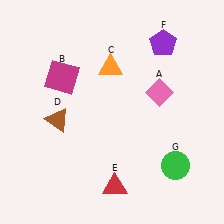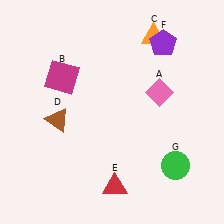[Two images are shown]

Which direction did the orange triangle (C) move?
The orange triangle (C) moved right.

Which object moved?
The orange triangle (C) moved right.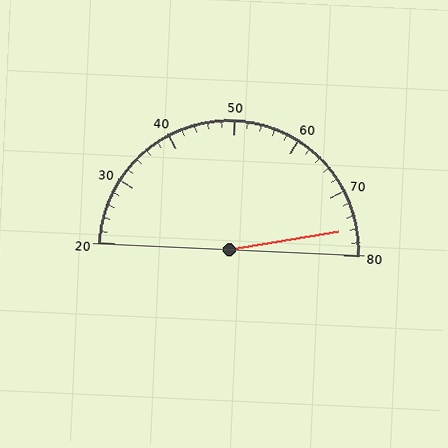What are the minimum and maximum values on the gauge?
The gauge ranges from 20 to 80.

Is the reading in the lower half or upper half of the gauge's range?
The reading is in the upper half of the range (20 to 80).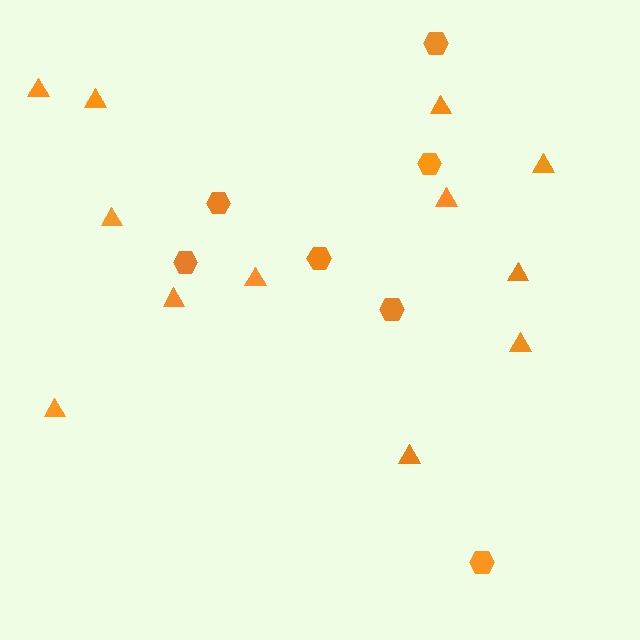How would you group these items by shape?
There are 2 groups: one group of hexagons (7) and one group of triangles (12).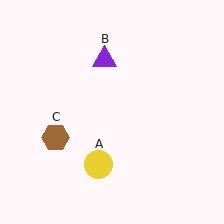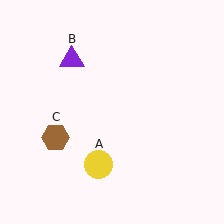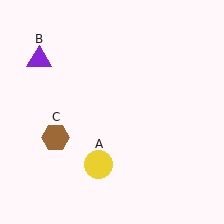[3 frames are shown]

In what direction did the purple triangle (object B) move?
The purple triangle (object B) moved left.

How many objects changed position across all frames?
1 object changed position: purple triangle (object B).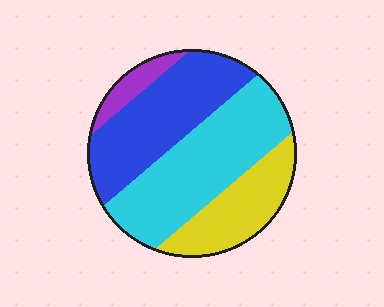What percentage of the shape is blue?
Blue covers roughly 35% of the shape.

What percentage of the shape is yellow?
Yellow covers roughly 20% of the shape.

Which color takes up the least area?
Purple, at roughly 5%.